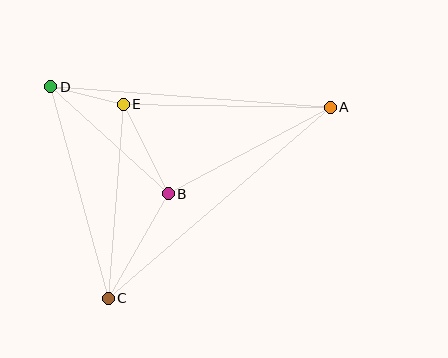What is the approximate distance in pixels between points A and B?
The distance between A and B is approximately 184 pixels.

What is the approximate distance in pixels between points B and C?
The distance between B and C is approximately 121 pixels.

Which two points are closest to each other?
Points D and E are closest to each other.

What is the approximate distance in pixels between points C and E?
The distance between C and E is approximately 194 pixels.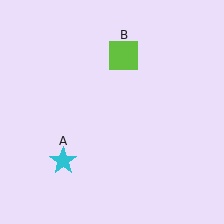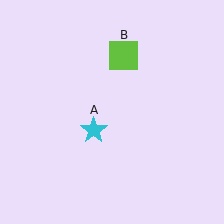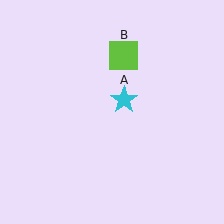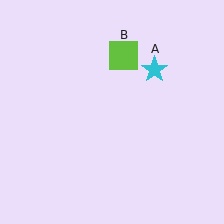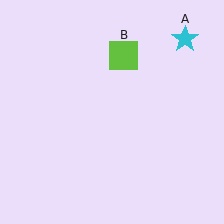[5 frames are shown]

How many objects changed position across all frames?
1 object changed position: cyan star (object A).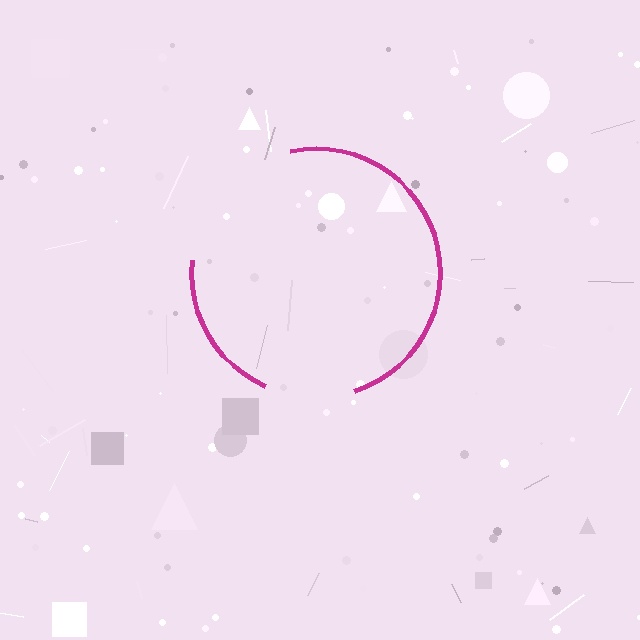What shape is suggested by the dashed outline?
The dashed outline suggests a circle.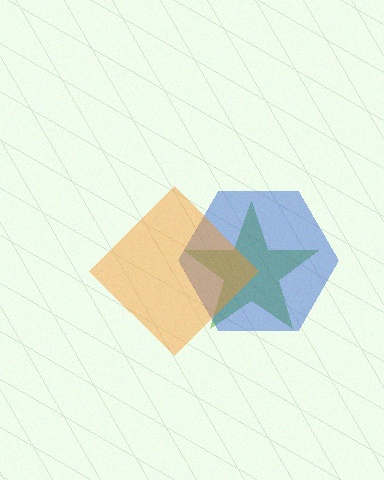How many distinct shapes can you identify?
There are 3 distinct shapes: a lime star, a blue hexagon, an orange diamond.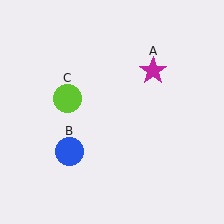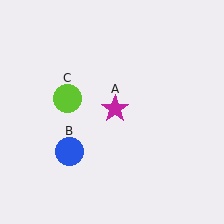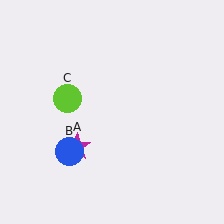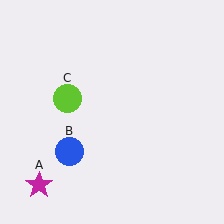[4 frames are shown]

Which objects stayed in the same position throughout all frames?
Blue circle (object B) and lime circle (object C) remained stationary.